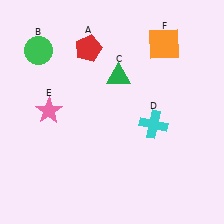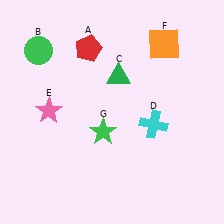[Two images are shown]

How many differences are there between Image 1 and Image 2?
There is 1 difference between the two images.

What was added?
A green star (G) was added in Image 2.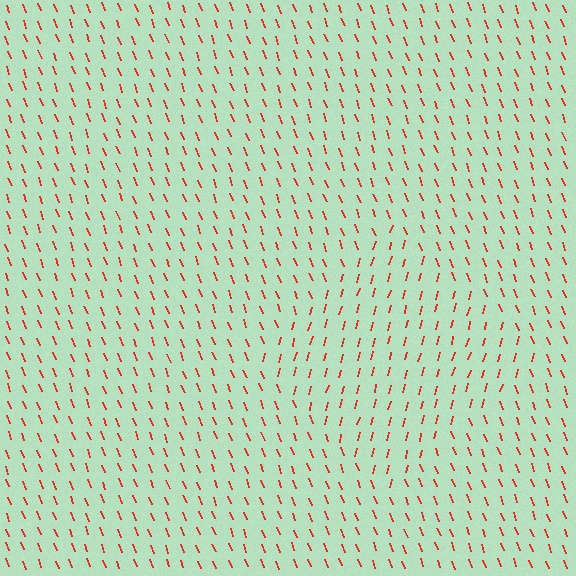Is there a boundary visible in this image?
Yes, there is a texture boundary formed by a change in line orientation.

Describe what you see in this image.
The image is filled with small red line segments. A diamond region in the image has lines oriented differently from the surrounding lines, creating a visible texture boundary.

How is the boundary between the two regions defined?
The boundary is defined purely by a change in line orientation (approximately 36 degrees difference). All lines are the same color and thickness.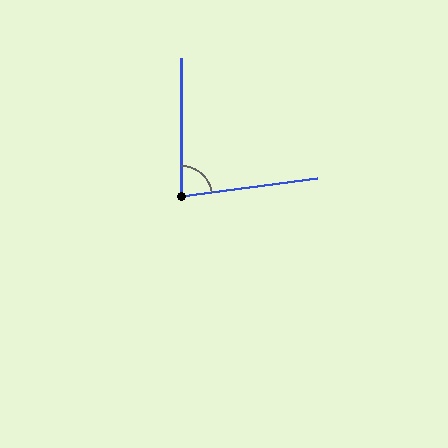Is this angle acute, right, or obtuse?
It is acute.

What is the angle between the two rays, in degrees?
Approximately 83 degrees.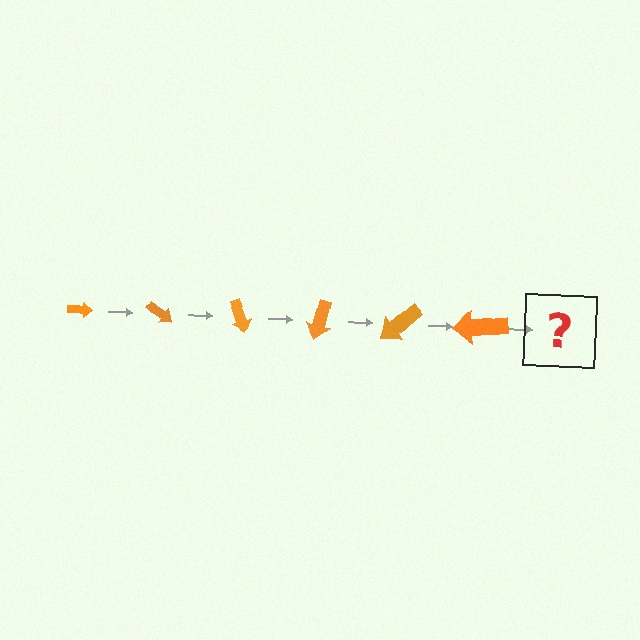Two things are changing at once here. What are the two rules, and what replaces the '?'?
The two rules are that the arrow grows larger each step and it rotates 35 degrees each step. The '?' should be an arrow, larger than the previous one and rotated 210 degrees from the start.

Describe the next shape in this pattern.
It should be an arrow, larger than the previous one and rotated 210 degrees from the start.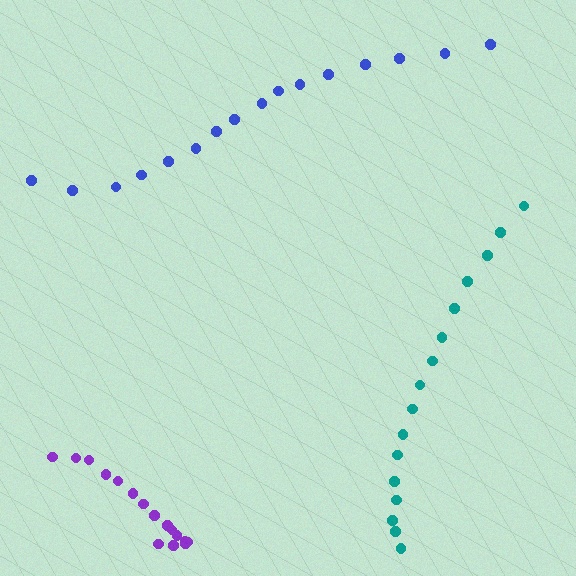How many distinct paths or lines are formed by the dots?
There are 3 distinct paths.